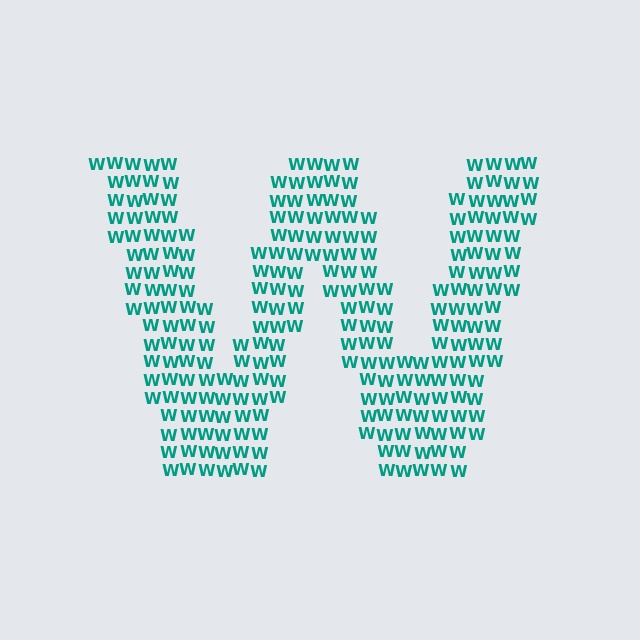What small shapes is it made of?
It is made of small letter W's.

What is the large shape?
The large shape is the letter W.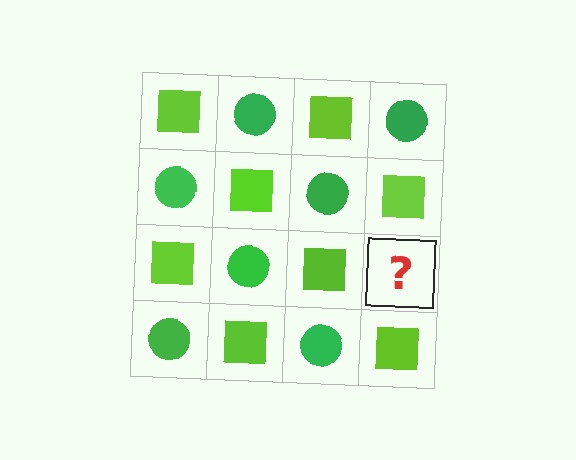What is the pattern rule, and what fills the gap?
The rule is that it alternates lime square and green circle in a checkerboard pattern. The gap should be filled with a green circle.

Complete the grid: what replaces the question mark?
The question mark should be replaced with a green circle.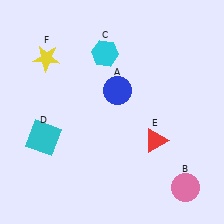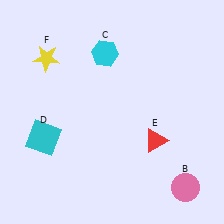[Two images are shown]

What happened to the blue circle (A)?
The blue circle (A) was removed in Image 2. It was in the top-right area of Image 1.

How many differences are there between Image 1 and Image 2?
There is 1 difference between the two images.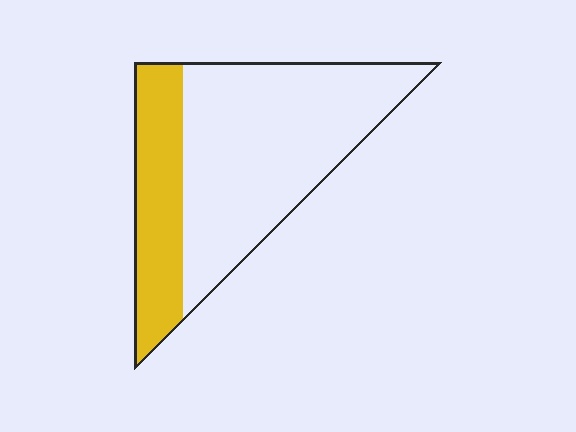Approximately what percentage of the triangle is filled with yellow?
Approximately 30%.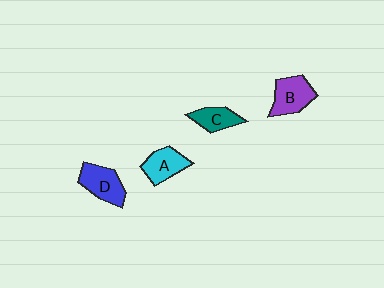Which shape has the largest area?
Shape D (blue).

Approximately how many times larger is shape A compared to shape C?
Approximately 1.2 times.